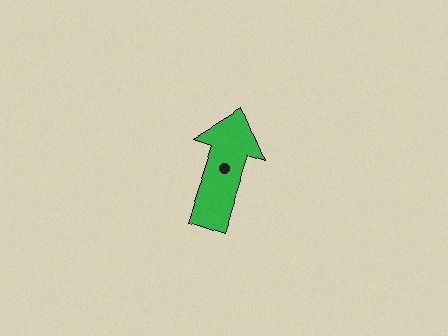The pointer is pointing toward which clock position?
Roughly 1 o'clock.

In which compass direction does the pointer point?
North.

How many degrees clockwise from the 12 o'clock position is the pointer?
Approximately 18 degrees.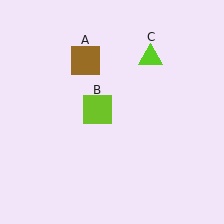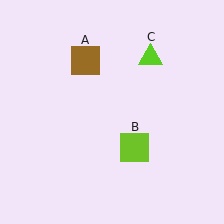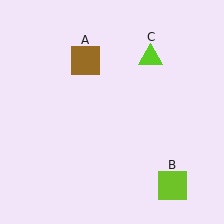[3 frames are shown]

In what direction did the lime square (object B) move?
The lime square (object B) moved down and to the right.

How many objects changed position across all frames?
1 object changed position: lime square (object B).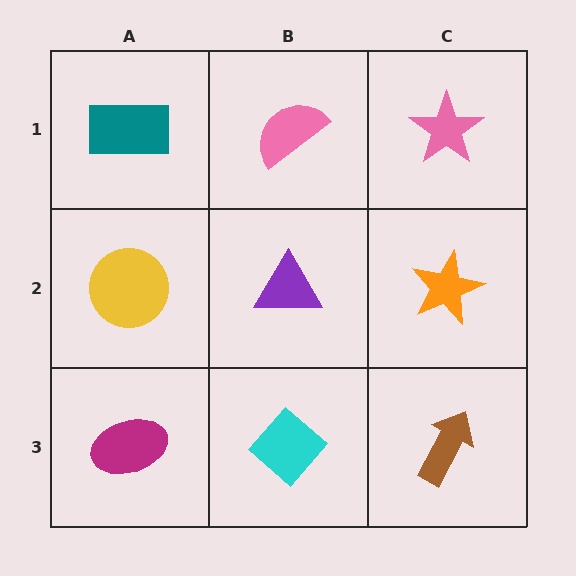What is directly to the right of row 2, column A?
A purple triangle.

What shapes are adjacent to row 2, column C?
A pink star (row 1, column C), a brown arrow (row 3, column C), a purple triangle (row 2, column B).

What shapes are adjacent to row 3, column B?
A purple triangle (row 2, column B), a magenta ellipse (row 3, column A), a brown arrow (row 3, column C).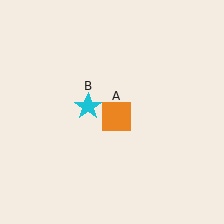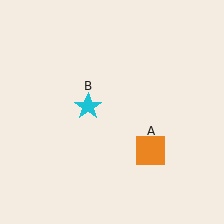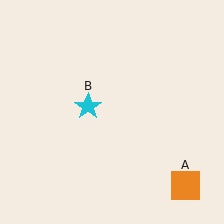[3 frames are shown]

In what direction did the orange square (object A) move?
The orange square (object A) moved down and to the right.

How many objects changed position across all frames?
1 object changed position: orange square (object A).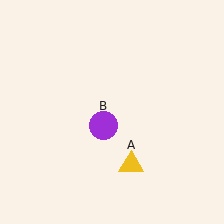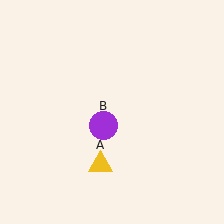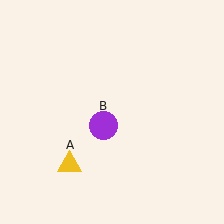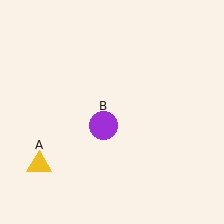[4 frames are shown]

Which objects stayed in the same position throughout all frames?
Purple circle (object B) remained stationary.